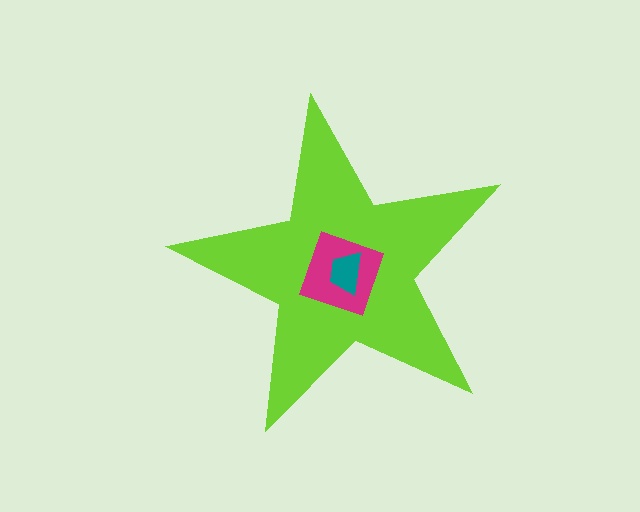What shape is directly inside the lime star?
The magenta square.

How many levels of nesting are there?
3.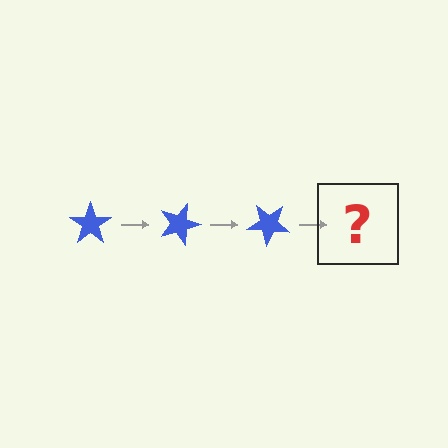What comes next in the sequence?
The next element should be a blue star rotated 60 degrees.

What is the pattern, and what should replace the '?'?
The pattern is that the star rotates 20 degrees each step. The '?' should be a blue star rotated 60 degrees.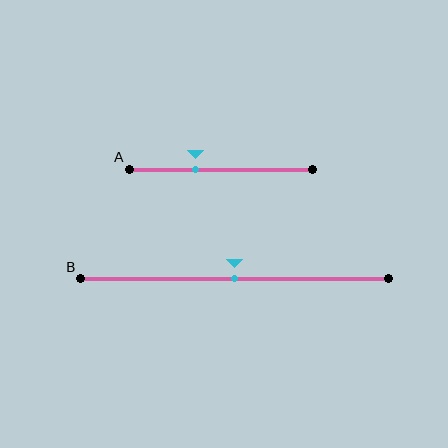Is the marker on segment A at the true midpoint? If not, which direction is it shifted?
No, the marker on segment A is shifted to the left by about 14% of the segment length.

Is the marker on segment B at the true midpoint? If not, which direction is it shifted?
Yes, the marker on segment B is at the true midpoint.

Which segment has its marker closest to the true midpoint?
Segment B has its marker closest to the true midpoint.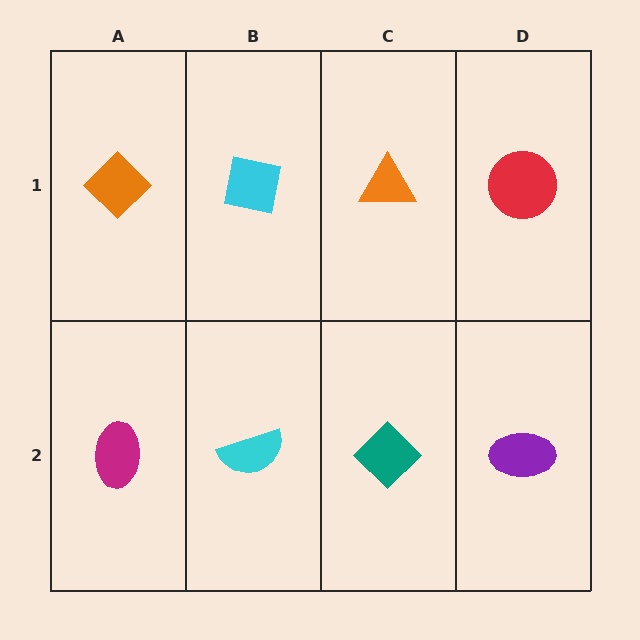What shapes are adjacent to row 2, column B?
A cyan square (row 1, column B), a magenta ellipse (row 2, column A), a teal diamond (row 2, column C).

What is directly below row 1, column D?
A purple ellipse.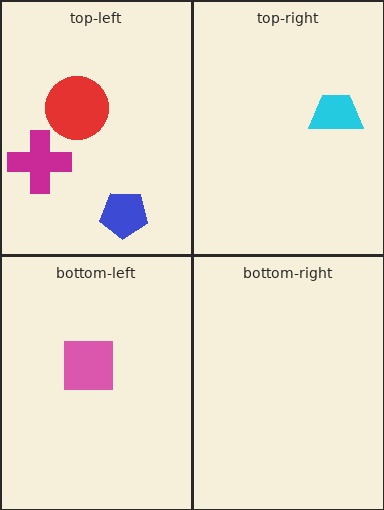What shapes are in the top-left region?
The magenta cross, the blue pentagon, the red circle.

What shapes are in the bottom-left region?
The pink square.